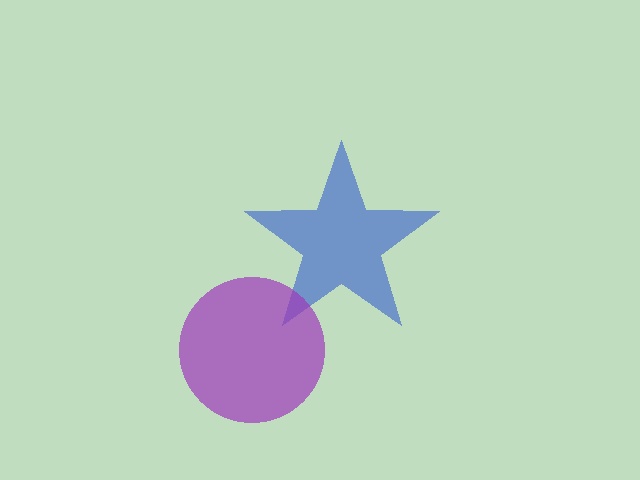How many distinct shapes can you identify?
There are 2 distinct shapes: a blue star, a purple circle.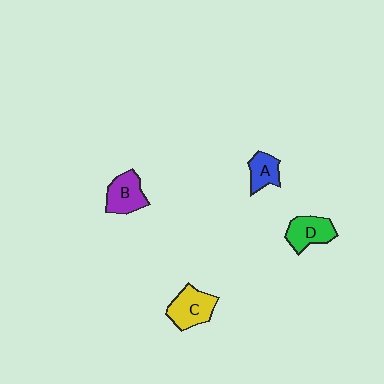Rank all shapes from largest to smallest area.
From largest to smallest: C (yellow), B (purple), D (green), A (blue).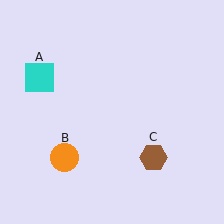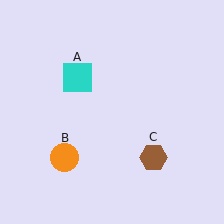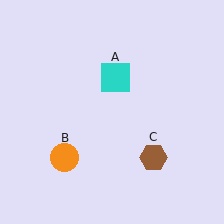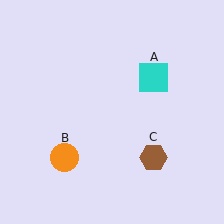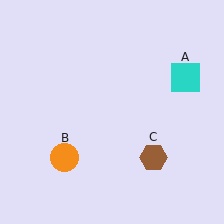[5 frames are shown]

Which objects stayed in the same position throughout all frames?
Orange circle (object B) and brown hexagon (object C) remained stationary.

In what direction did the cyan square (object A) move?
The cyan square (object A) moved right.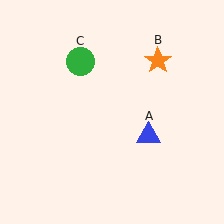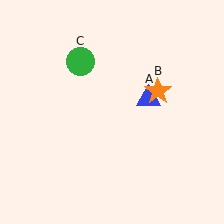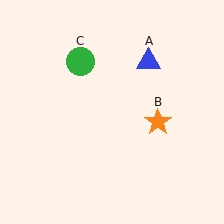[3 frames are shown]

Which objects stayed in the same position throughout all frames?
Green circle (object C) remained stationary.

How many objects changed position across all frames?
2 objects changed position: blue triangle (object A), orange star (object B).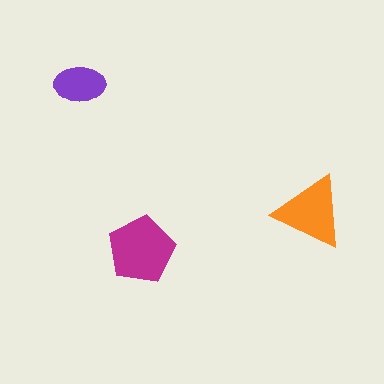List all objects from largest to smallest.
The magenta pentagon, the orange triangle, the purple ellipse.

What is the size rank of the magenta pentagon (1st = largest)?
1st.